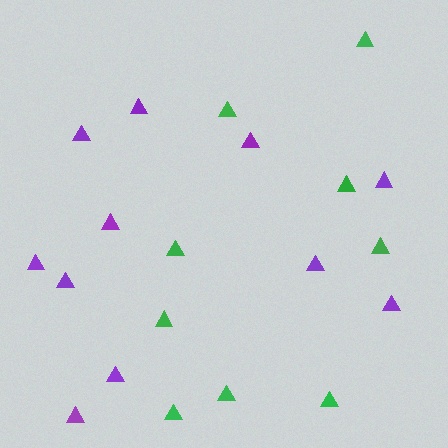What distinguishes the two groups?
There are 2 groups: one group of green triangles (9) and one group of purple triangles (11).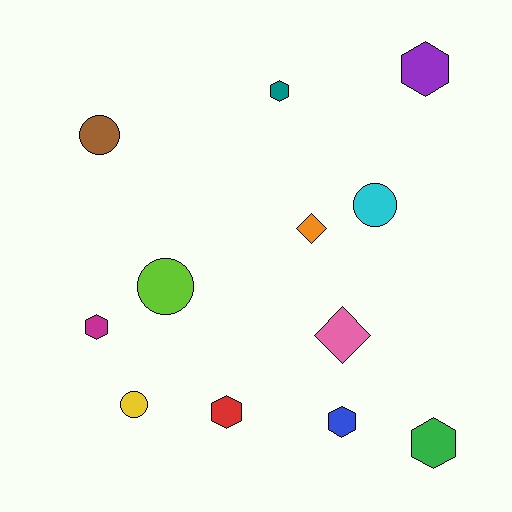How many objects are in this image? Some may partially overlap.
There are 12 objects.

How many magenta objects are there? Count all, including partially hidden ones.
There is 1 magenta object.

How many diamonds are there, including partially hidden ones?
There are 2 diamonds.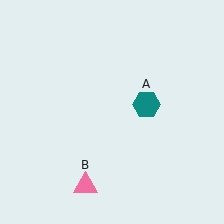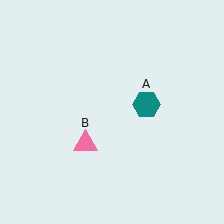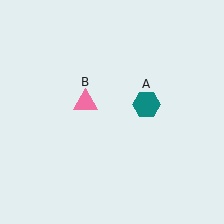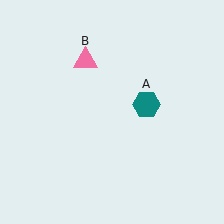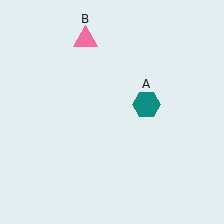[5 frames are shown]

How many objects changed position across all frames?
1 object changed position: pink triangle (object B).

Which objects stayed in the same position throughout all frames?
Teal hexagon (object A) remained stationary.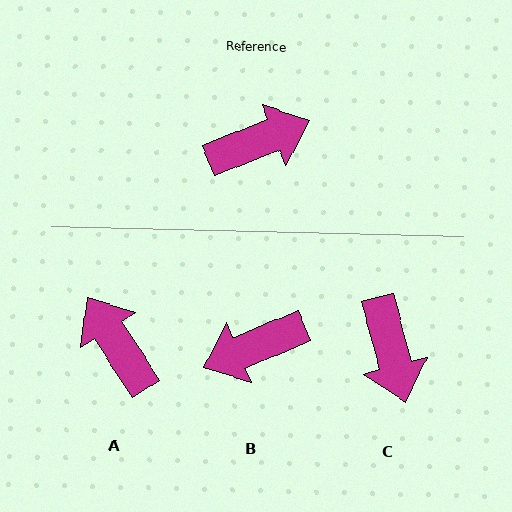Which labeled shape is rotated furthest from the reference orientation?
B, about 179 degrees away.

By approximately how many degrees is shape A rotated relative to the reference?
Approximately 101 degrees counter-clockwise.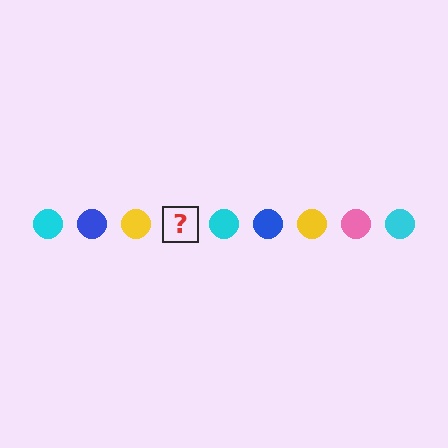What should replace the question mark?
The question mark should be replaced with a pink circle.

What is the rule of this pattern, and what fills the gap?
The rule is that the pattern cycles through cyan, blue, yellow, pink circles. The gap should be filled with a pink circle.